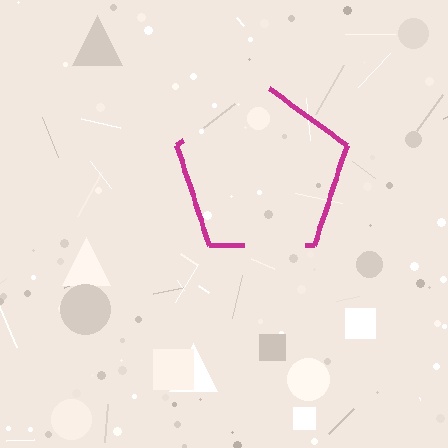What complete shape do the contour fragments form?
The contour fragments form a pentagon.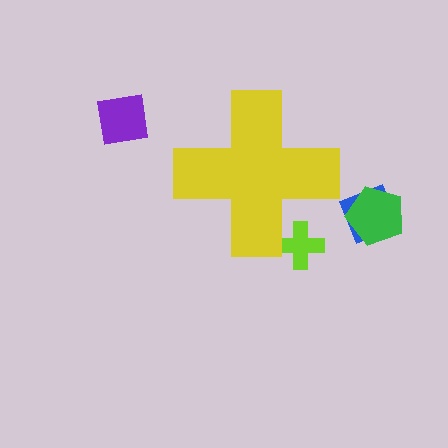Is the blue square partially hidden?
No, the blue square is fully visible.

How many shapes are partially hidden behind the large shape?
1 shape is partially hidden.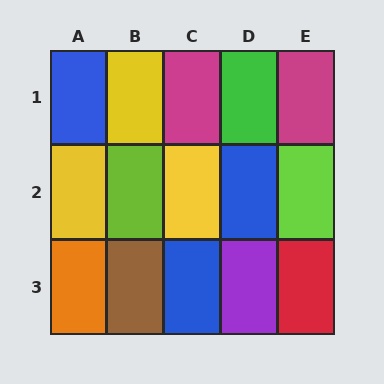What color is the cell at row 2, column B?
Lime.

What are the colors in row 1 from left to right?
Blue, yellow, magenta, green, magenta.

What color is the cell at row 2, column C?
Yellow.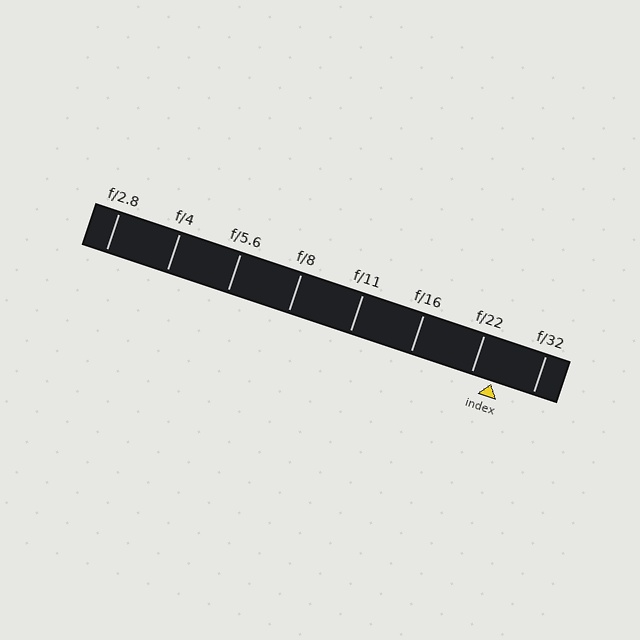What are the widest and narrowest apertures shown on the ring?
The widest aperture shown is f/2.8 and the narrowest is f/32.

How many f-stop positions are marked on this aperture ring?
There are 8 f-stop positions marked.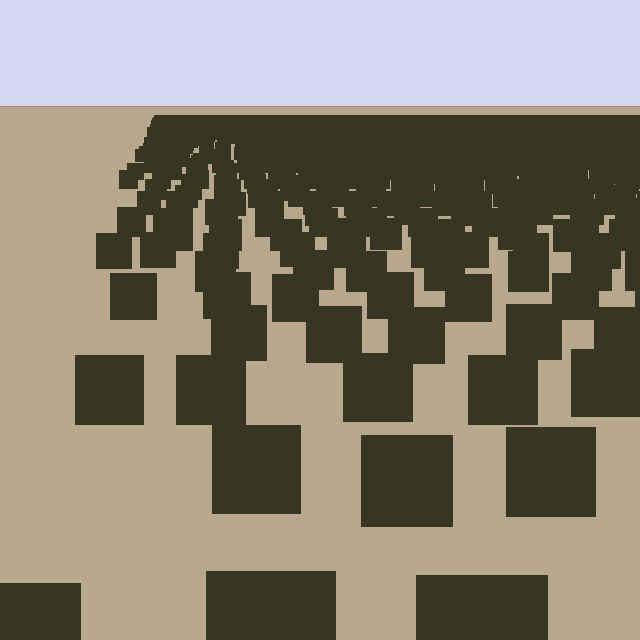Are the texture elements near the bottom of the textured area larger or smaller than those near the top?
Larger. Near the bottom, elements are closer to the viewer and appear at a bigger on-screen size.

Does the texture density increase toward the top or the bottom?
Density increases toward the top.